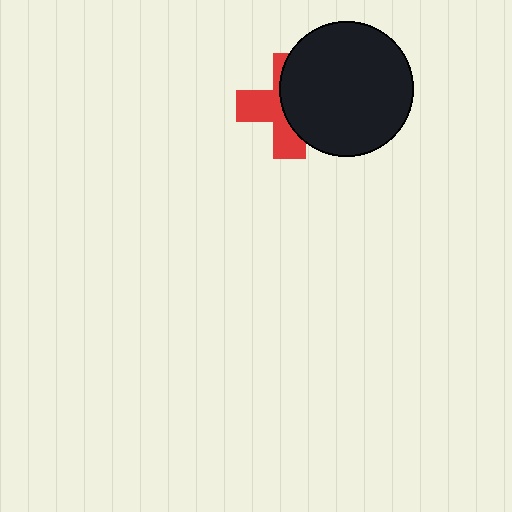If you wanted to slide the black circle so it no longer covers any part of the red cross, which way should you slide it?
Slide it right — that is the most direct way to separate the two shapes.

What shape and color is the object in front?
The object in front is a black circle.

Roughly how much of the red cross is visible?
About half of it is visible (roughly 48%).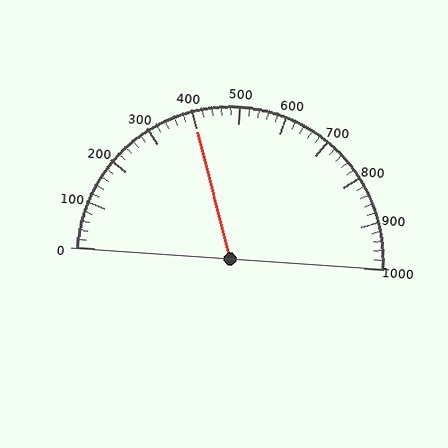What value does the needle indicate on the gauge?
The needle indicates approximately 400.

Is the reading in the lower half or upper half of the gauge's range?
The reading is in the lower half of the range (0 to 1000).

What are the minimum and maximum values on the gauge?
The gauge ranges from 0 to 1000.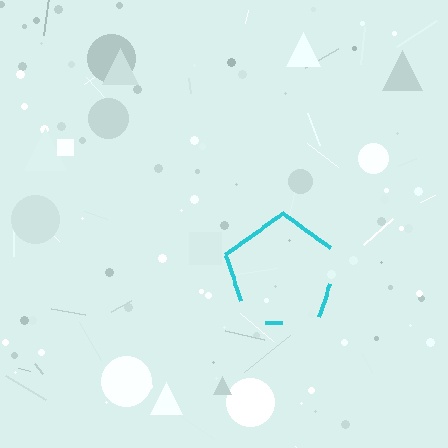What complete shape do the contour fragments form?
The contour fragments form a pentagon.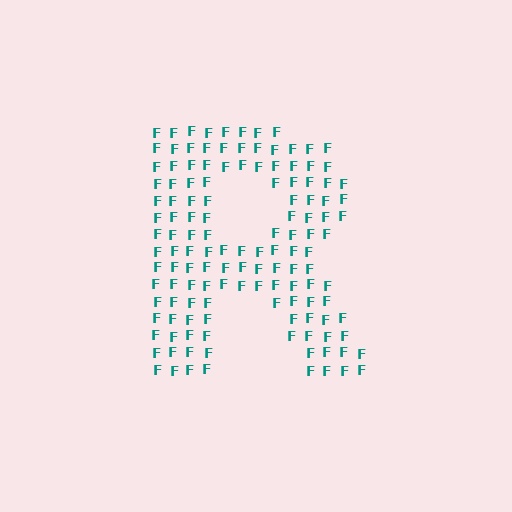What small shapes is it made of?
It is made of small letter F's.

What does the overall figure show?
The overall figure shows the letter R.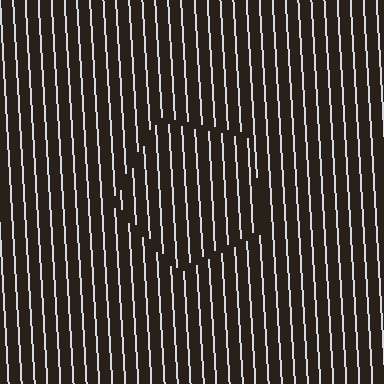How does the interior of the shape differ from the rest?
The interior of the shape contains the same grating, shifted by half a period — the contour is defined by the phase discontinuity where line-ends from the inner and outer gratings abut.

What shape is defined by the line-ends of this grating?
An illusory pentagon. The interior of the shape contains the same grating, shifted by half a period — the contour is defined by the phase discontinuity where line-ends from the inner and outer gratings abut.